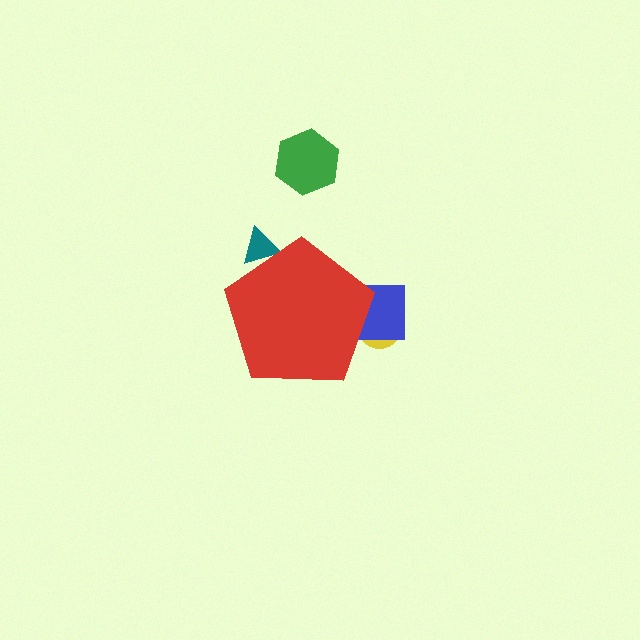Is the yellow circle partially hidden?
Yes, the yellow circle is partially hidden behind the red pentagon.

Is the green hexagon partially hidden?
No, the green hexagon is fully visible.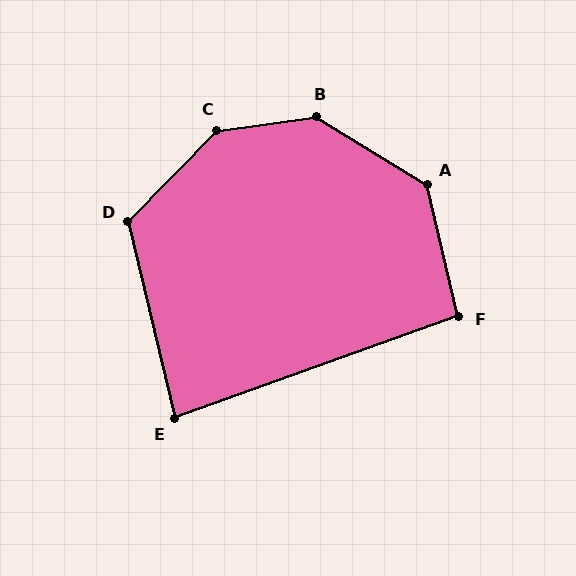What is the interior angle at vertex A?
Approximately 135 degrees (obtuse).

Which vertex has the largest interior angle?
C, at approximately 142 degrees.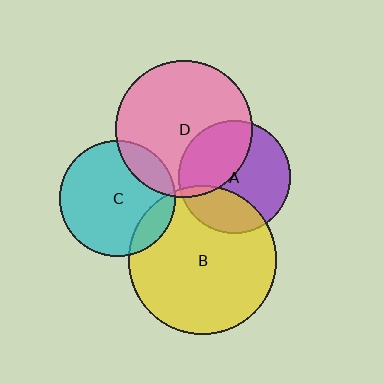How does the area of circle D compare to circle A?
Approximately 1.5 times.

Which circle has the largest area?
Circle B (yellow).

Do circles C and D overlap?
Yes.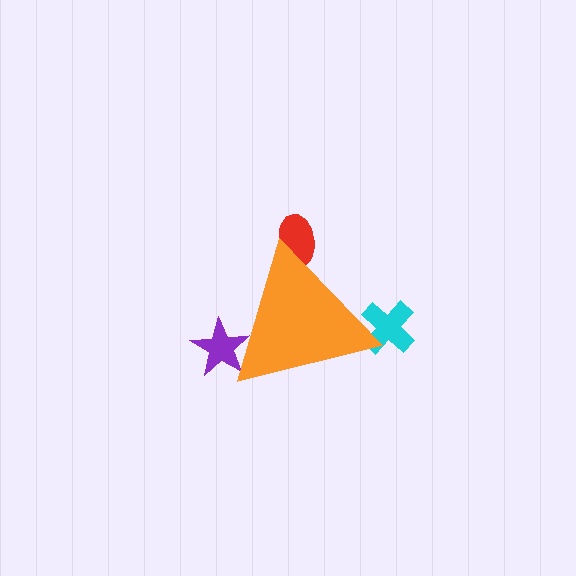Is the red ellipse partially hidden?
Yes, the red ellipse is partially hidden behind the orange triangle.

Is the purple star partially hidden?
Yes, the purple star is partially hidden behind the orange triangle.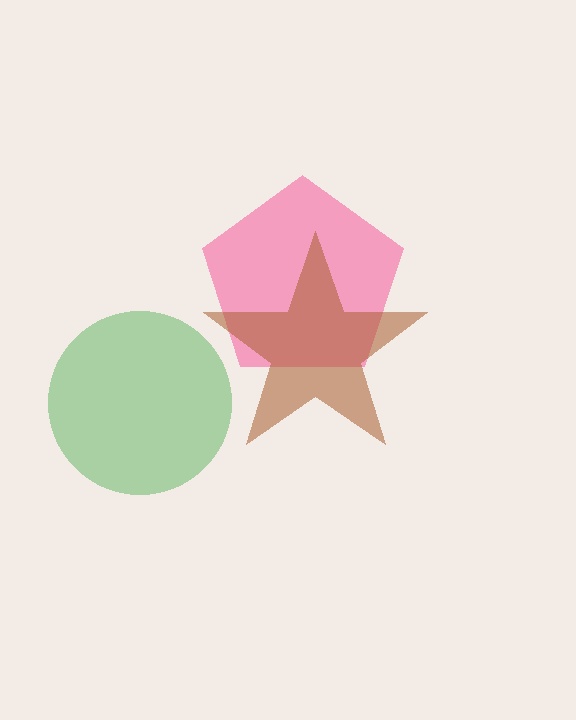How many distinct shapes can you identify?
There are 3 distinct shapes: a pink pentagon, a brown star, a green circle.